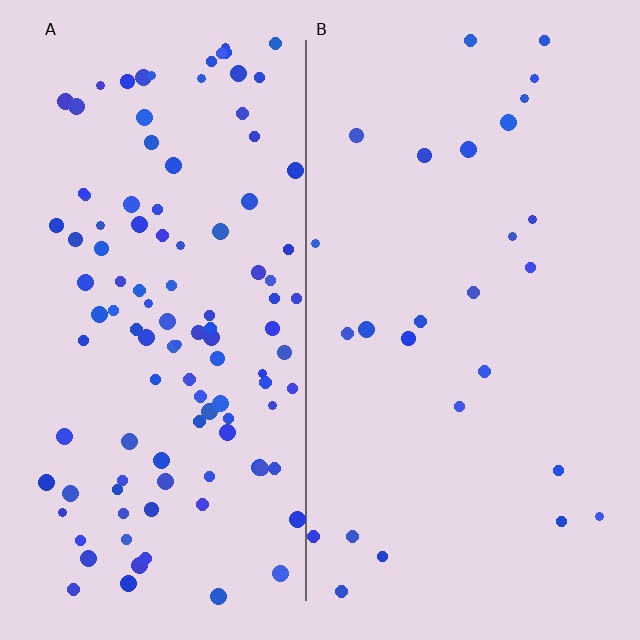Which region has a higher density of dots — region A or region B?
A (the left).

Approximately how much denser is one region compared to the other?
Approximately 4.1× — region A over region B.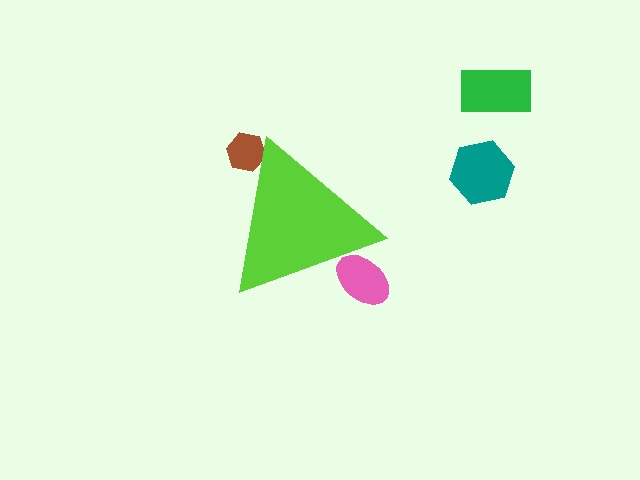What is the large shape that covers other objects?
A lime triangle.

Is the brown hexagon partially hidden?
Yes, the brown hexagon is partially hidden behind the lime triangle.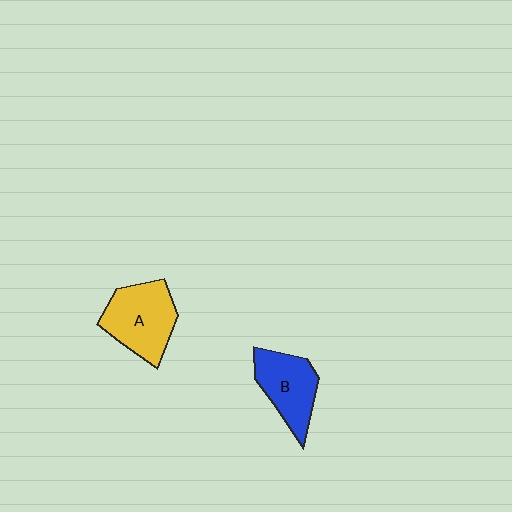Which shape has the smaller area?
Shape B (blue).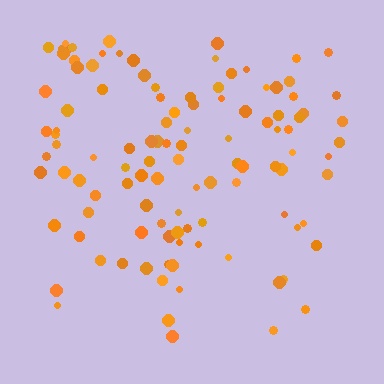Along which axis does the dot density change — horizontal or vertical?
Vertical.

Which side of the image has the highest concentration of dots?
The top.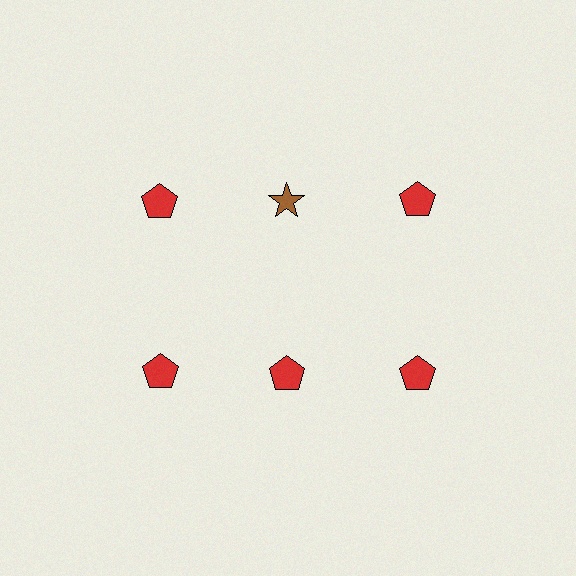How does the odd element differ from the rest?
It differs in both color (brown instead of red) and shape (star instead of pentagon).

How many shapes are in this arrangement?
There are 6 shapes arranged in a grid pattern.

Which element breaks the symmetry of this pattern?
The brown star in the top row, second from left column breaks the symmetry. All other shapes are red pentagons.